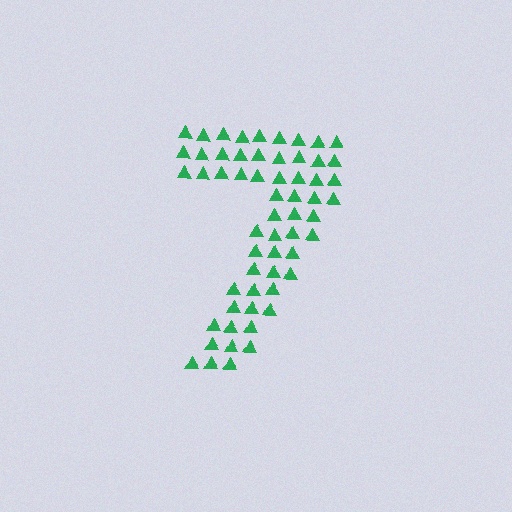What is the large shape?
The large shape is the digit 7.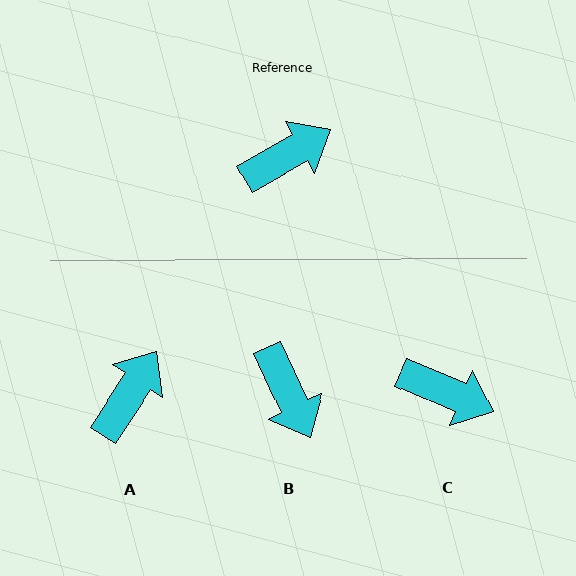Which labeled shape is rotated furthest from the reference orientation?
B, about 95 degrees away.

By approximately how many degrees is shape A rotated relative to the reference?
Approximately 27 degrees counter-clockwise.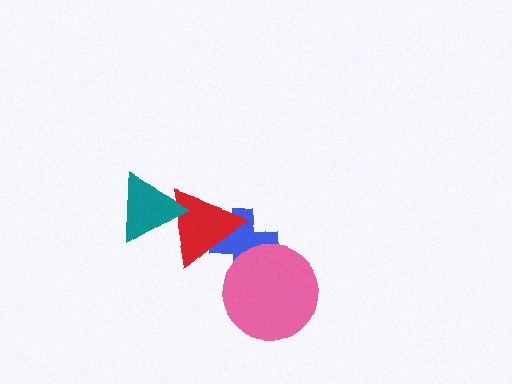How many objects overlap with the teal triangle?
1 object overlaps with the teal triangle.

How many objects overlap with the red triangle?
2 objects overlap with the red triangle.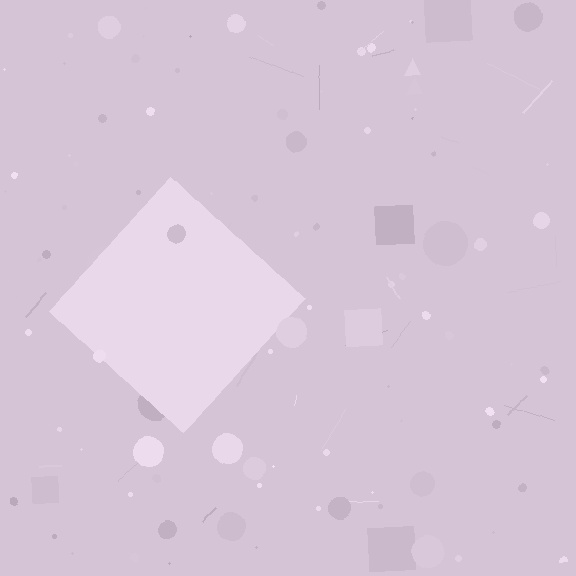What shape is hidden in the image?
A diamond is hidden in the image.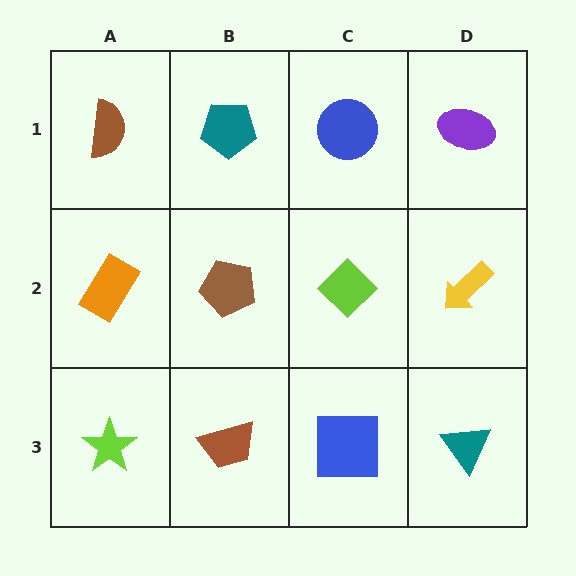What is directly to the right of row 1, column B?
A blue circle.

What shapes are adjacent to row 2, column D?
A purple ellipse (row 1, column D), a teal triangle (row 3, column D), a lime diamond (row 2, column C).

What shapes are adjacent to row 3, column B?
A brown pentagon (row 2, column B), a lime star (row 3, column A), a blue square (row 3, column C).